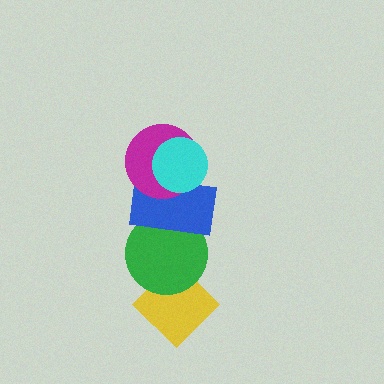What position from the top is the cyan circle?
The cyan circle is 1st from the top.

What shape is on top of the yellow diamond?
The green circle is on top of the yellow diamond.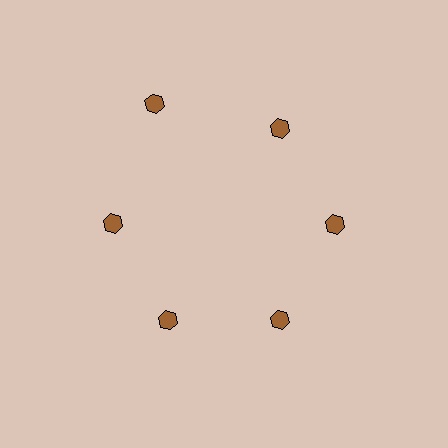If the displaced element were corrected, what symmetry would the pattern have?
It would have 6-fold rotational symmetry — the pattern would map onto itself every 60 degrees.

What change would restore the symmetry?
The symmetry would be restored by moving it inward, back onto the ring so that all 6 hexagons sit at equal angles and equal distance from the center.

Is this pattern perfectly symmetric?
No. The 6 brown hexagons are arranged in a ring, but one element near the 11 o'clock position is pushed outward from the center, breaking the 6-fold rotational symmetry.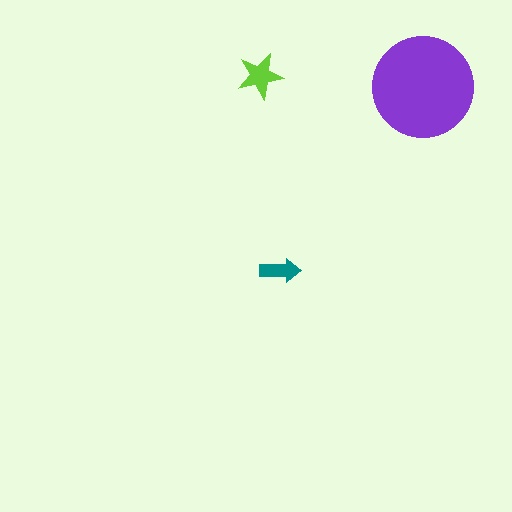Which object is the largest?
The purple circle.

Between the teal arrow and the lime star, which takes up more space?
The lime star.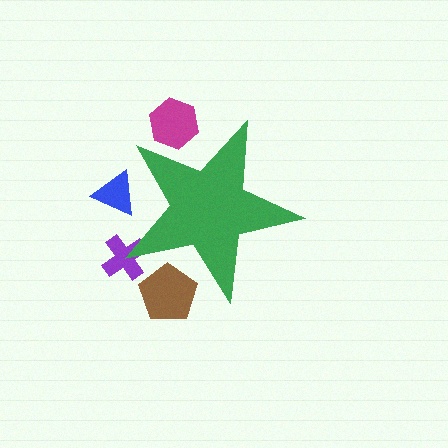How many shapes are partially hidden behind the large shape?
4 shapes are partially hidden.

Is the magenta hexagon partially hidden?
Yes, the magenta hexagon is partially hidden behind the green star.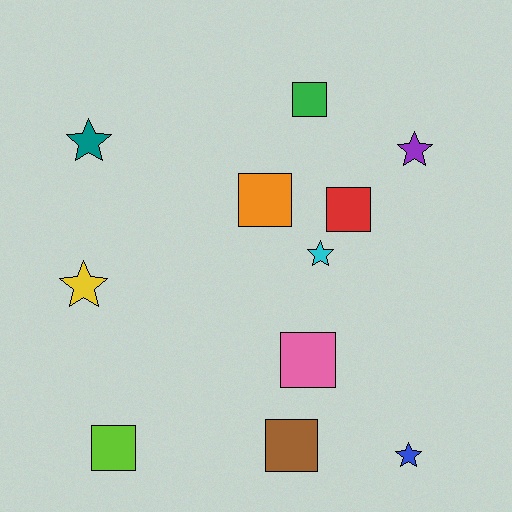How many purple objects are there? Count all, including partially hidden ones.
There is 1 purple object.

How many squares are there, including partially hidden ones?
There are 6 squares.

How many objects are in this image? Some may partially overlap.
There are 11 objects.